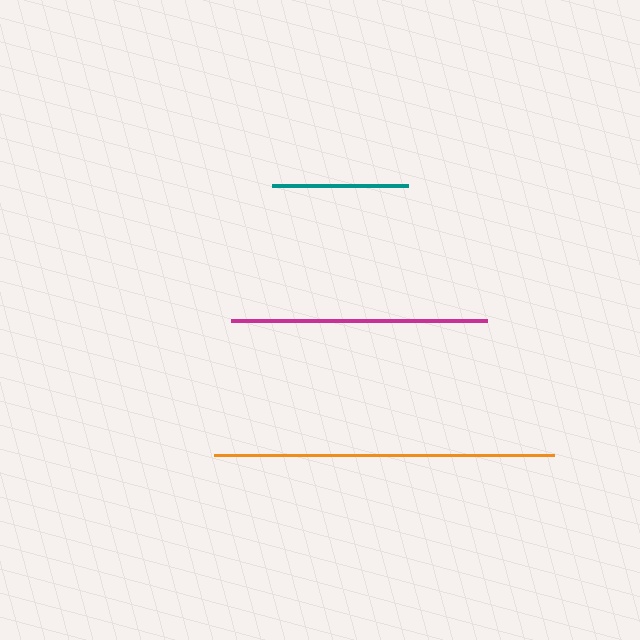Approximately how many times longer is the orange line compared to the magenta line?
The orange line is approximately 1.3 times the length of the magenta line.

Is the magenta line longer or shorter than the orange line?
The orange line is longer than the magenta line.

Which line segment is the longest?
The orange line is the longest at approximately 339 pixels.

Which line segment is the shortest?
The teal line is the shortest at approximately 136 pixels.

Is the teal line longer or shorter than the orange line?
The orange line is longer than the teal line.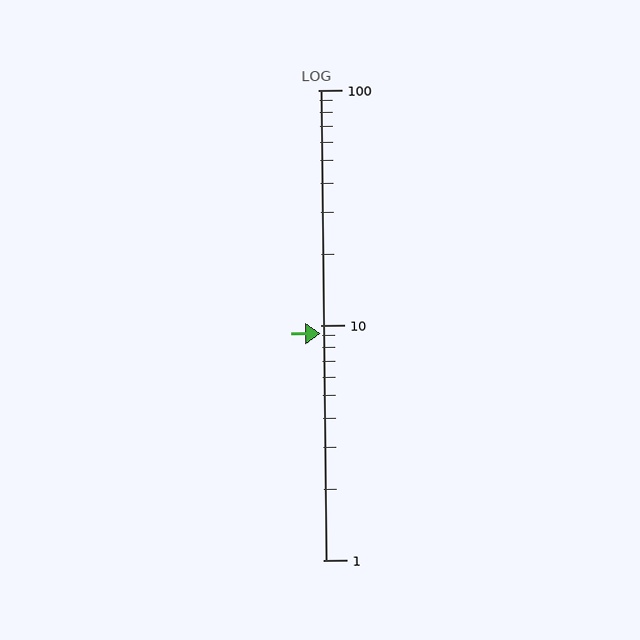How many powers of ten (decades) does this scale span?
The scale spans 2 decades, from 1 to 100.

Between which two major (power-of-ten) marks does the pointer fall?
The pointer is between 1 and 10.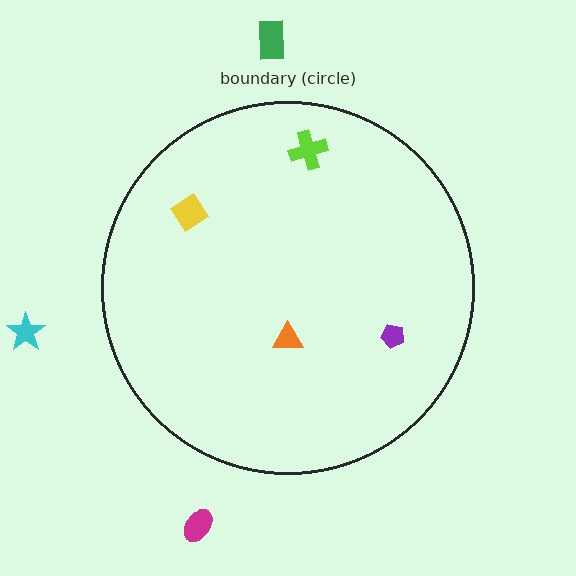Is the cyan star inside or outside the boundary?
Outside.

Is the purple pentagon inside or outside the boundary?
Inside.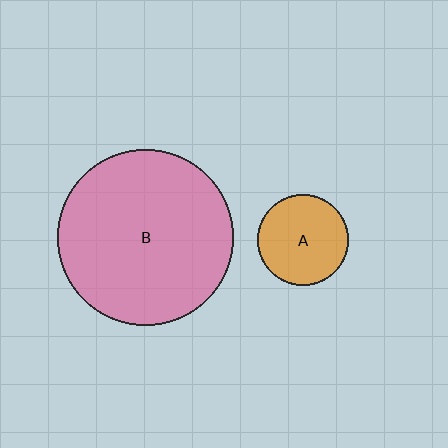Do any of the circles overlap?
No, none of the circles overlap.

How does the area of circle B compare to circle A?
Approximately 3.8 times.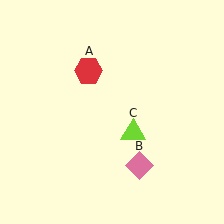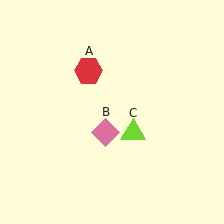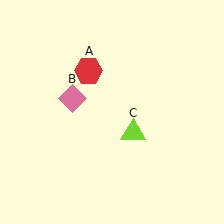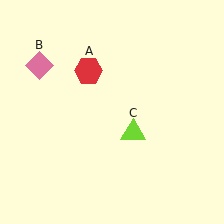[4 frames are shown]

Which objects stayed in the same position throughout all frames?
Red hexagon (object A) and lime triangle (object C) remained stationary.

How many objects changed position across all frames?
1 object changed position: pink diamond (object B).